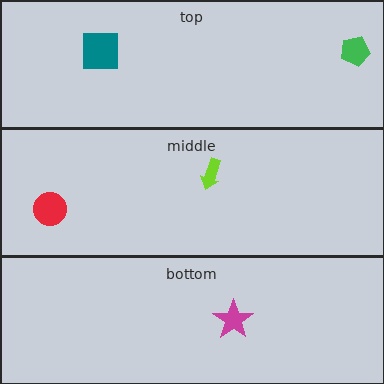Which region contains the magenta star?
The bottom region.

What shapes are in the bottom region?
The magenta star.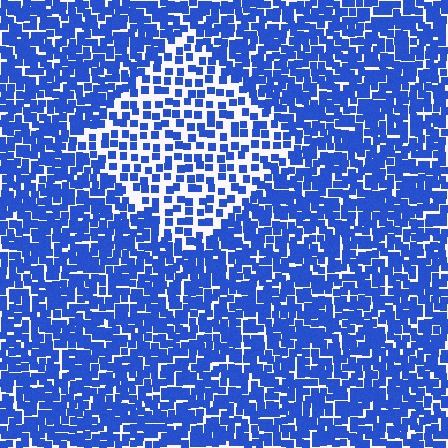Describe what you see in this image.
The image contains small blue elements arranged at two different densities. A diamond-shaped region is visible where the elements are less densely packed than the surrounding area.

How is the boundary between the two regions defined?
The boundary is defined by a change in element density (approximately 2.0x ratio). All elements are the same color, size, and shape.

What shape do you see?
I see a diamond.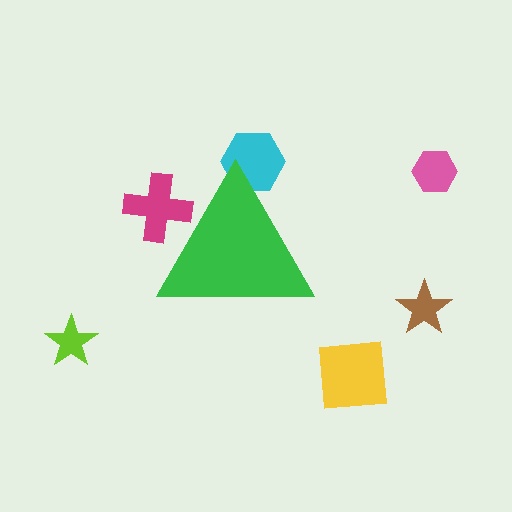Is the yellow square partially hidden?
No, the yellow square is fully visible.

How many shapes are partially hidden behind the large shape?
2 shapes are partially hidden.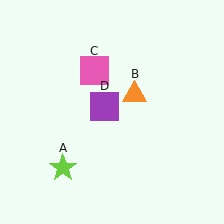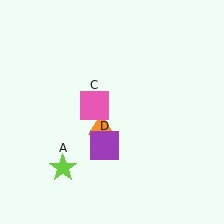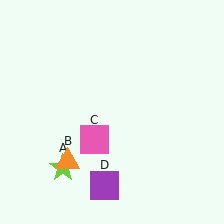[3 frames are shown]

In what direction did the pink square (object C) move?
The pink square (object C) moved down.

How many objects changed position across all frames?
3 objects changed position: orange triangle (object B), pink square (object C), purple square (object D).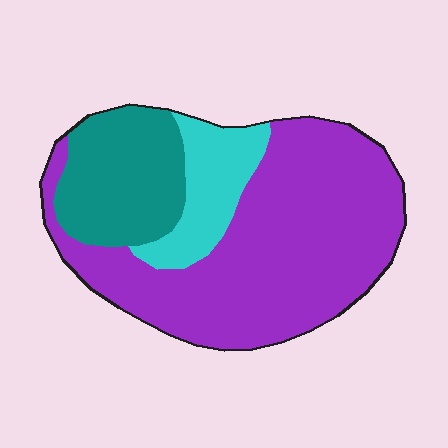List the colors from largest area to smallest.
From largest to smallest: purple, teal, cyan.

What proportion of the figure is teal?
Teal takes up about one quarter (1/4) of the figure.